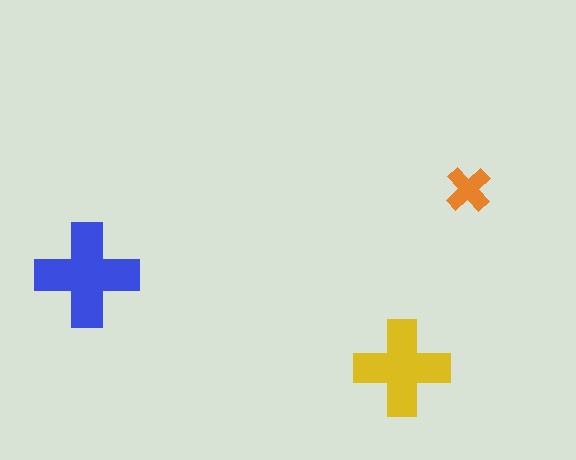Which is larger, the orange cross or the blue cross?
The blue one.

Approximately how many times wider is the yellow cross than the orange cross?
About 2 times wider.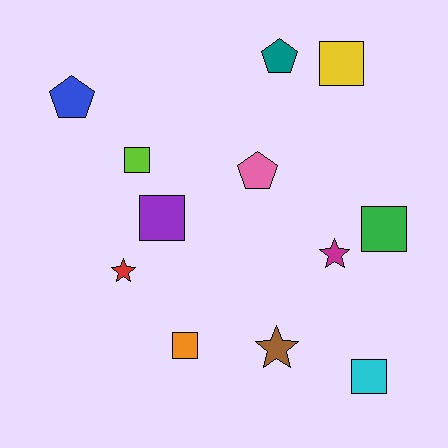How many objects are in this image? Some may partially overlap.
There are 12 objects.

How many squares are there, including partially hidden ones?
There are 6 squares.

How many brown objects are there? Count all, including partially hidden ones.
There is 1 brown object.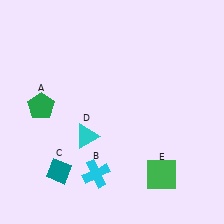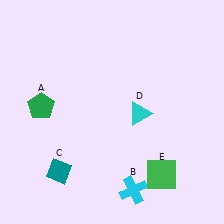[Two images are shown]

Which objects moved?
The objects that moved are: the cyan cross (B), the cyan triangle (D).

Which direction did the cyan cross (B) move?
The cyan cross (B) moved right.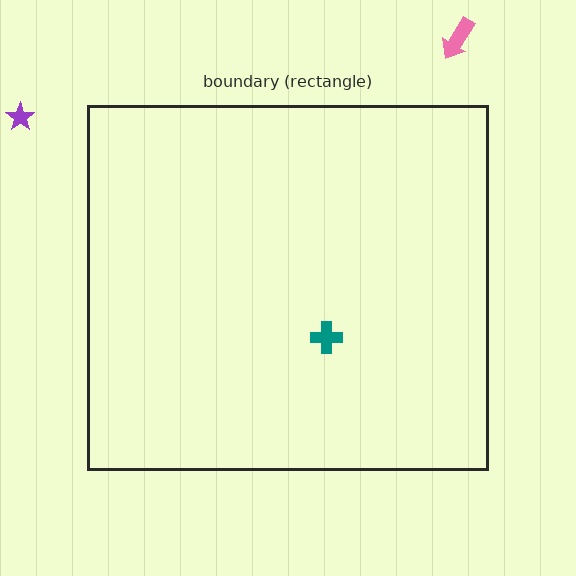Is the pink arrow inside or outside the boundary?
Outside.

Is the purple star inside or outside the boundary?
Outside.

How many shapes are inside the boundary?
1 inside, 2 outside.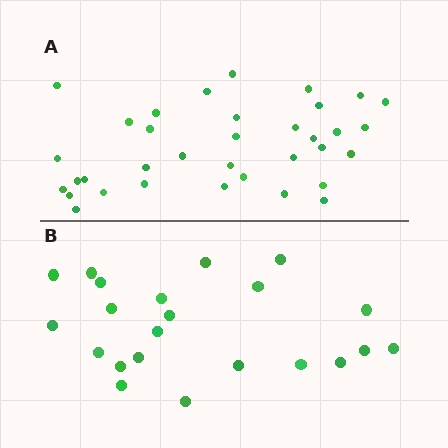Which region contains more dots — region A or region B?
Region A (the top region) has more dots.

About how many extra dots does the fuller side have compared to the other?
Region A has approximately 15 more dots than region B.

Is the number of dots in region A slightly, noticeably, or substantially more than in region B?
Region A has substantially more. The ratio is roughly 1.6 to 1.